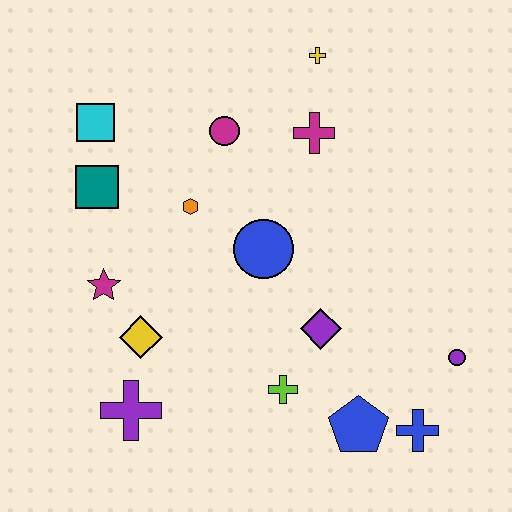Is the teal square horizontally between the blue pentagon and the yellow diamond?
No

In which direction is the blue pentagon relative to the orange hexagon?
The blue pentagon is below the orange hexagon.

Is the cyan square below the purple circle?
No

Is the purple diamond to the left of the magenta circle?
No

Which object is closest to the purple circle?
The blue cross is closest to the purple circle.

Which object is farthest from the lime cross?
The yellow cross is farthest from the lime cross.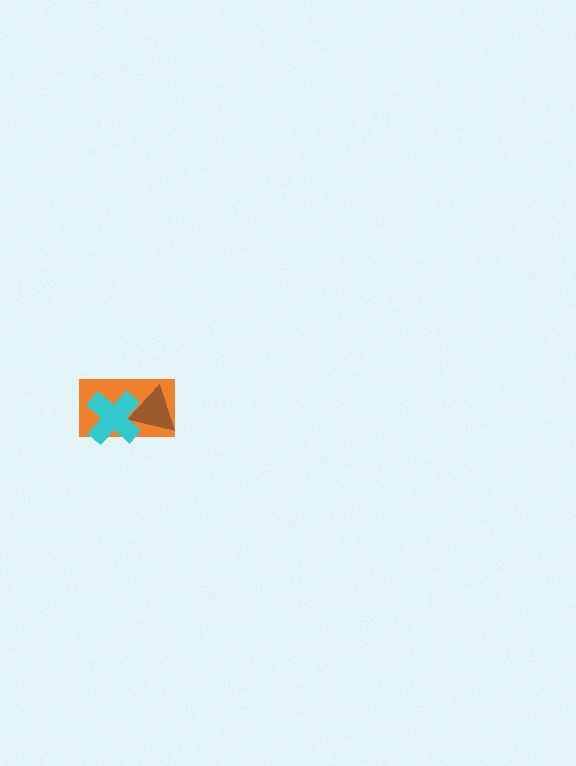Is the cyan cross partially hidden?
No, no other shape covers it.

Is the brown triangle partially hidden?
Yes, it is partially covered by another shape.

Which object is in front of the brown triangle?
The cyan cross is in front of the brown triangle.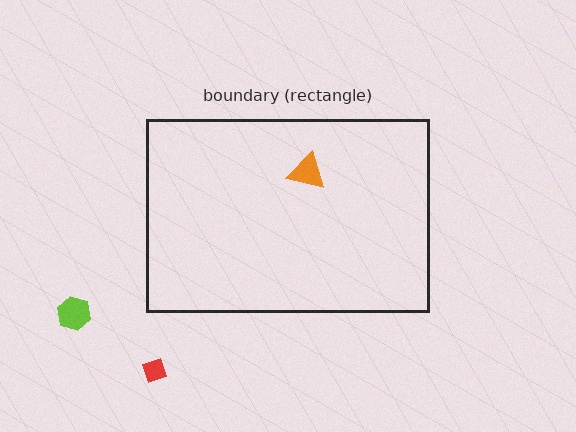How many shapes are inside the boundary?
1 inside, 2 outside.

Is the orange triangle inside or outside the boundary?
Inside.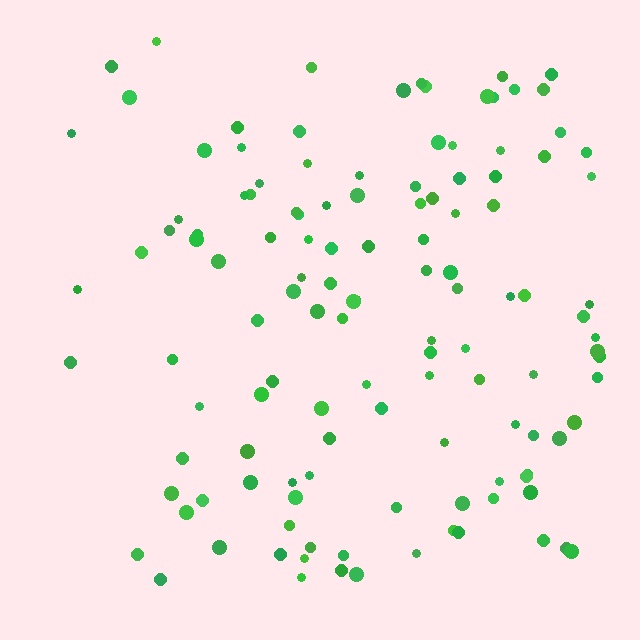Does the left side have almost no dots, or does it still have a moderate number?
Still a moderate number, just noticeably fewer than the right.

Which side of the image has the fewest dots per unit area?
The left.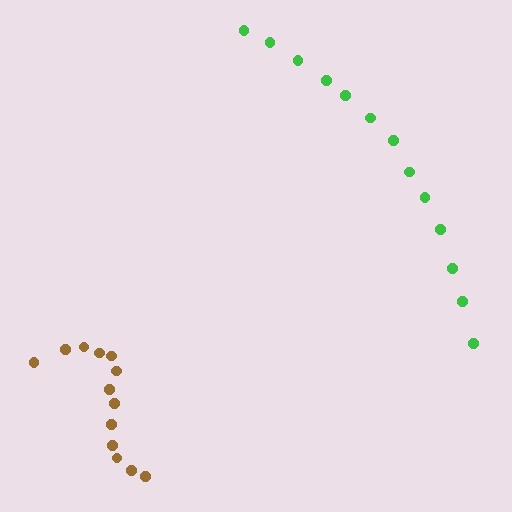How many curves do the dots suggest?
There are 2 distinct paths.